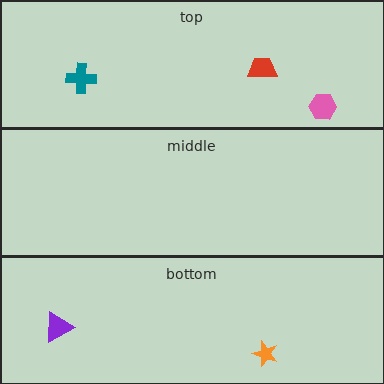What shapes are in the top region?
The teal cross, the red trapezoid, the pink hexagon.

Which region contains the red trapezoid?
The top region.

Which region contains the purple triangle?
The bottom region.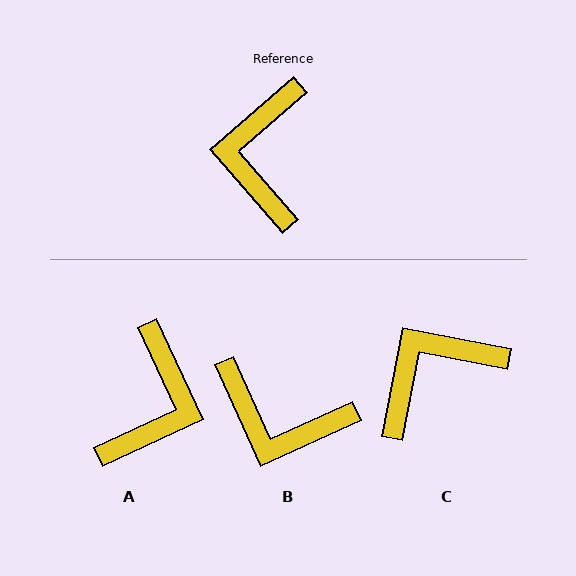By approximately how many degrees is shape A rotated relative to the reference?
Approximately 164 degrees counter-clockwise.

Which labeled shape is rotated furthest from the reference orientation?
A, about 164 degrees away.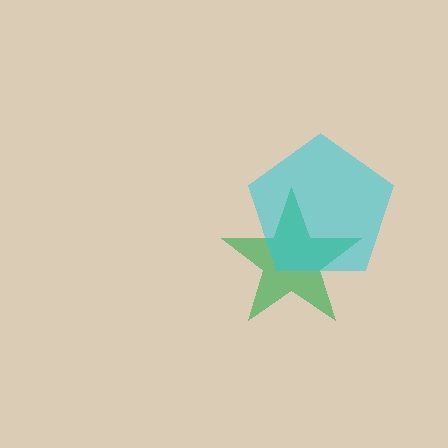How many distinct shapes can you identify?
There are 2 distinct shapes: a green star, a cyan pentagon.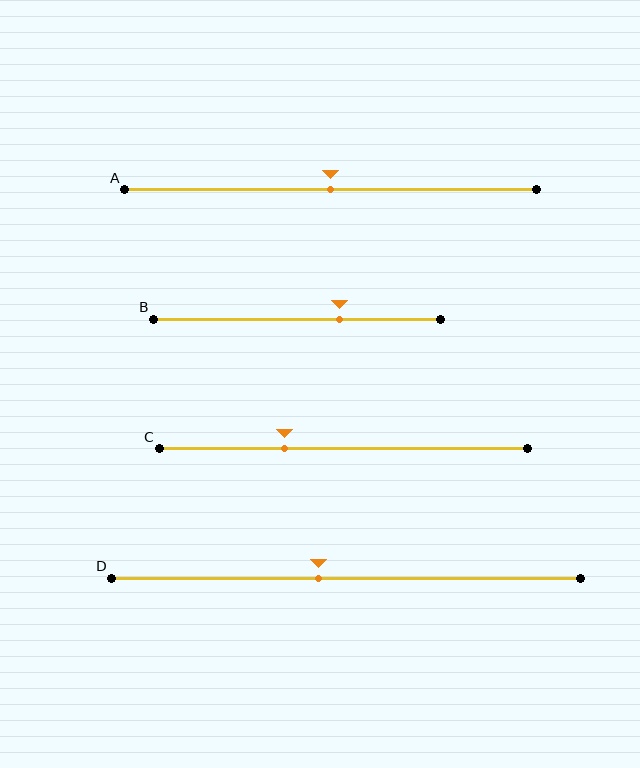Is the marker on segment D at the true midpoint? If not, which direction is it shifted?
No, the marker on segment D is shifted to the left by about 6% of the segment length.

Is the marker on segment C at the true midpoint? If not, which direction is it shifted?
No, the marker on segment C is shifted to the left by about 16% of the segment length.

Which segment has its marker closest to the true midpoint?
Segment A has its marker closest to the true midpoint.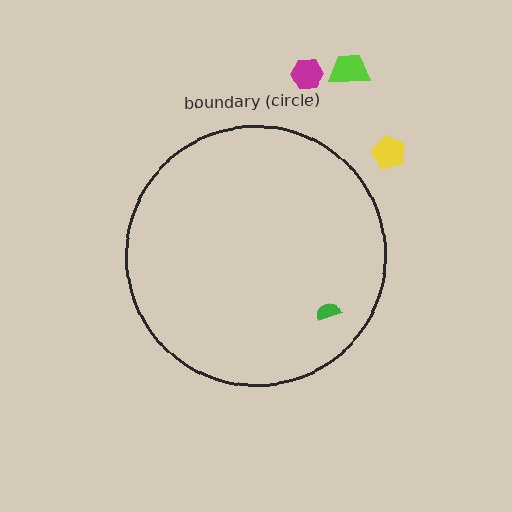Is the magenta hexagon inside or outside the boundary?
Outside.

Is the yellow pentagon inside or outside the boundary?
Outside.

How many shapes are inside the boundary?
1 inside, 3 outside.